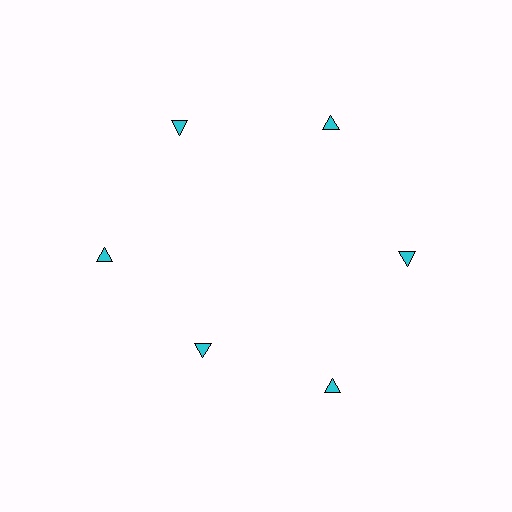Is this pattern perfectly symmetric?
No. The 6 cyan triangles are arranged in a ring, but one element near the 7 o'clock position is pulled inward toward the center, breaking the 6-fold rotational symmetry.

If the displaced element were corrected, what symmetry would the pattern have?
It would have 6-fold rotational symmetry — the pattern would map onto itself every 60 degrees.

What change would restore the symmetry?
The symmetry would be restored by moving it outward, back onto the ring so that all 6 triangles sit at equal angles and equal distance from the center.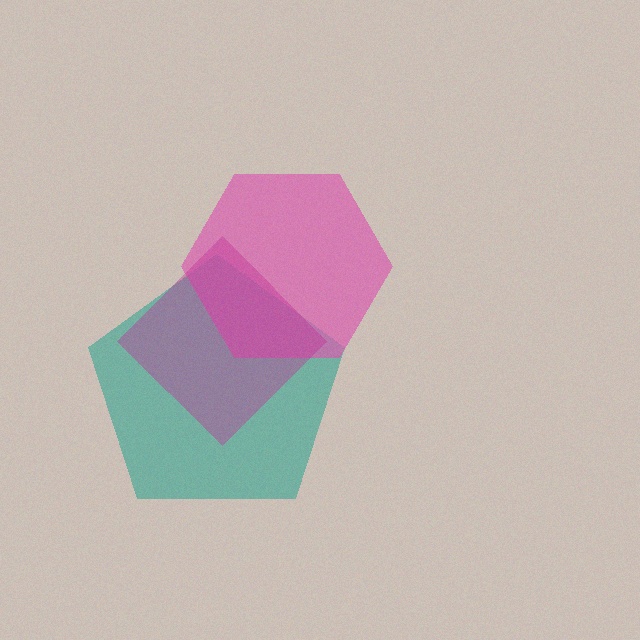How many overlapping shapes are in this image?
There are 3 overlapping shapes in the image.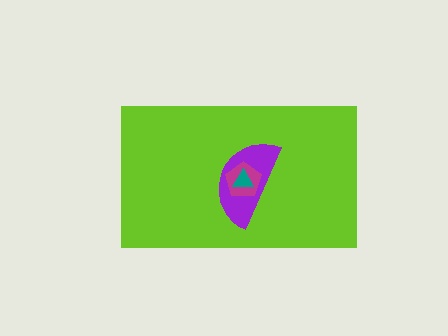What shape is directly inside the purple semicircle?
The magenta pentagon.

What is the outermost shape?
The lime rectangle.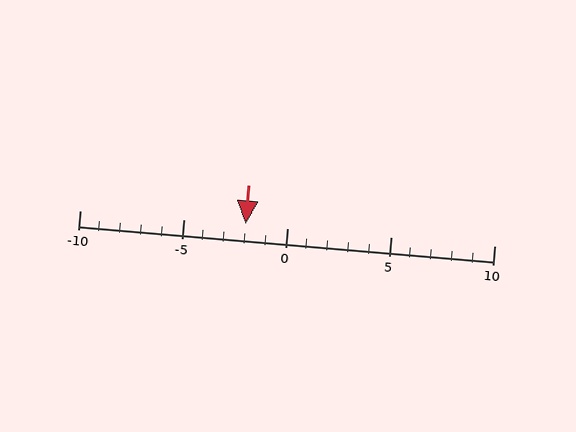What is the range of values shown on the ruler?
The ruler shows values from -10 to 10.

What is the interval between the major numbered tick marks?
The major tick marks are spaced 5 units apart.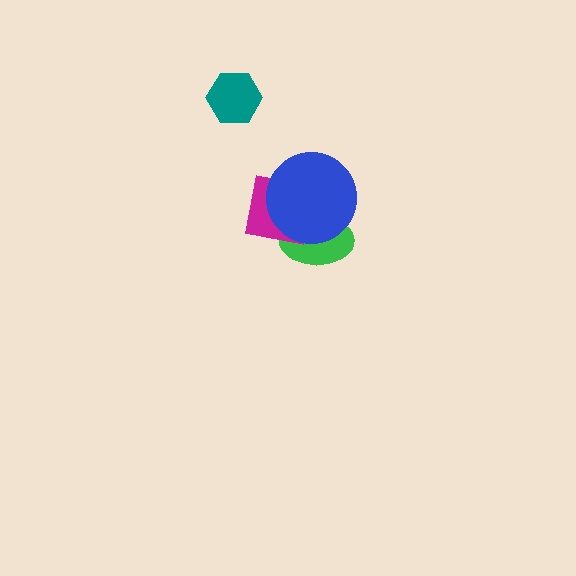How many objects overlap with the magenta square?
2 objects overlap with the magenta square.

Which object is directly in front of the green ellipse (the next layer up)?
The magenta square is directly in front of the green ellipse.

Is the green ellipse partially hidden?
Yes, it is partially covered by another shape.